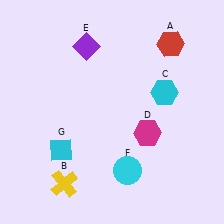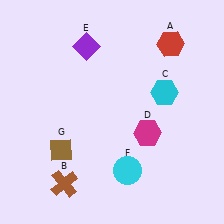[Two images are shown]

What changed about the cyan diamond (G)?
In Image 1, G is cyan. In Image 2, it changed to brown.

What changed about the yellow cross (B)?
In Image 1, B is yellow. In Image 2, it changed to brown.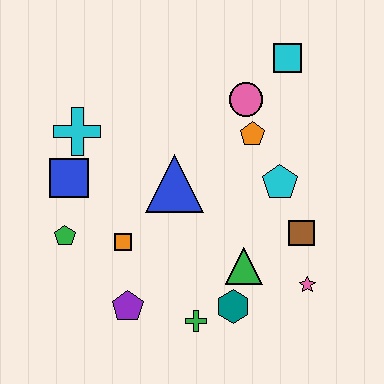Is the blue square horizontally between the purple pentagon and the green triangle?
No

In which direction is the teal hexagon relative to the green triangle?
The teal hexagon is below the green triangle.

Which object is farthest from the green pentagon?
The cyan square is farthest from the green pentagon.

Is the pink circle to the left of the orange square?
No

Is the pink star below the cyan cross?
Yes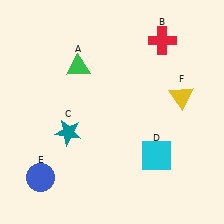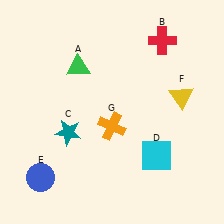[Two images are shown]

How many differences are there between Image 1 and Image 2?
There is 1 difference between the two images.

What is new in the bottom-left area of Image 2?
An orange cross (G) was added in the bottom-left area of Image 2.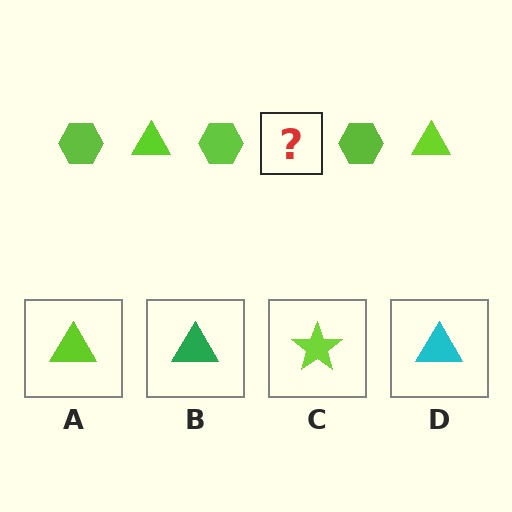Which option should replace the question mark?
Option A.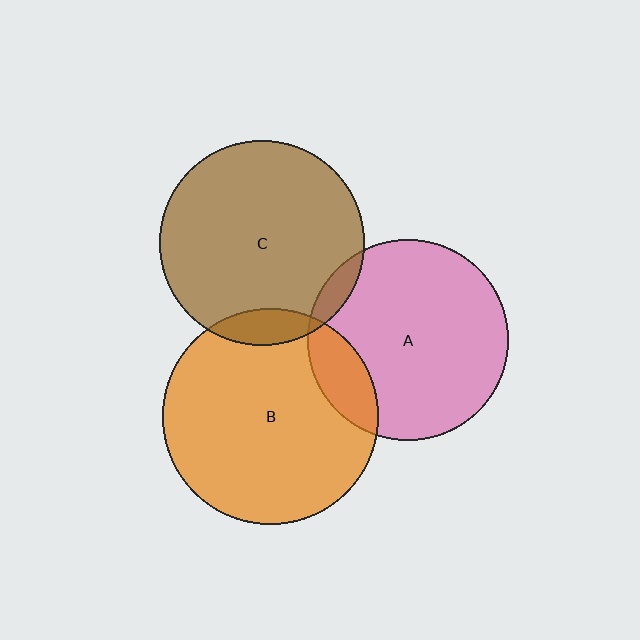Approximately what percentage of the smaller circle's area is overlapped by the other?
Approximately 15%.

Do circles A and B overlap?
Yes.